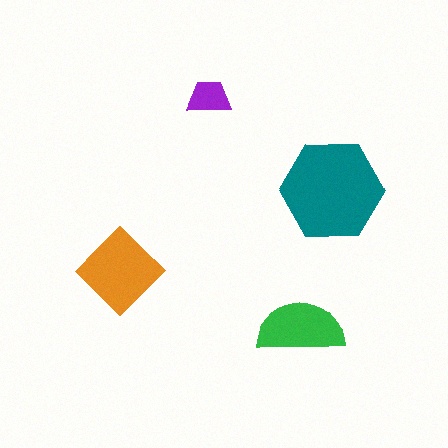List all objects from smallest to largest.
The purple trapezoid, the green semicircle, the orange diamond, the teal hexagon.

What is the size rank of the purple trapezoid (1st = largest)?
4th.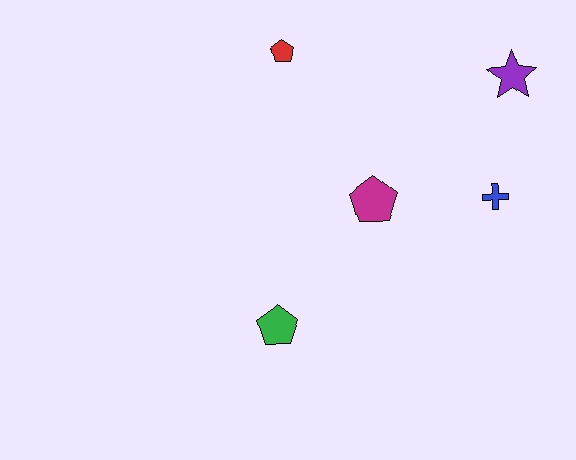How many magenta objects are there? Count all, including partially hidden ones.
There is 1 magenta object.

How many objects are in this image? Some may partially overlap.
There are 5 objects.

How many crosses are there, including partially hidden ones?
There is 1 cross.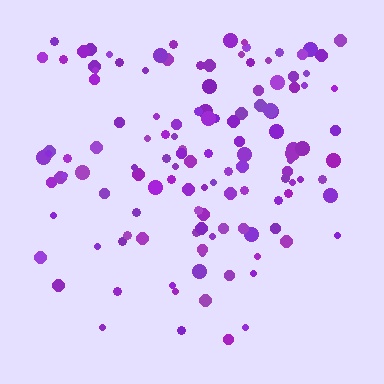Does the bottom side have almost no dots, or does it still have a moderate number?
Still a moderate number, just noticeably fewer than the top.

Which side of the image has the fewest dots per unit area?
The bottom.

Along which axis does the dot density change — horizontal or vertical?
Vertical.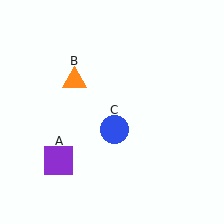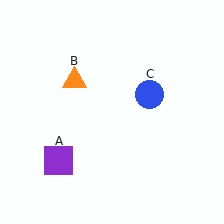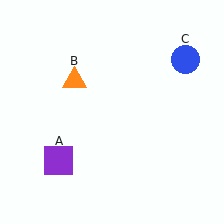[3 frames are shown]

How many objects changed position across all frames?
1 object changed position: blue circle (object C).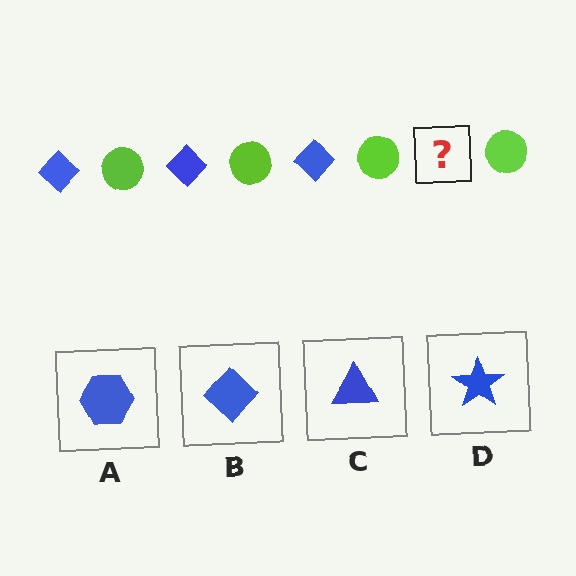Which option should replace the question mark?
Option B.